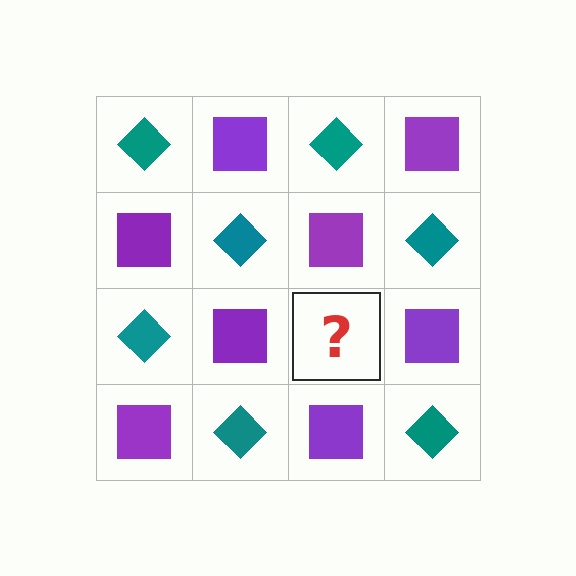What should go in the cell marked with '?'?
The missing cell should contain a teal diamond.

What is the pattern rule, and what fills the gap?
The rule is that it alternates teal diamond and purple square in a checkerboard pattern. The gap should be filled with a teal diamond.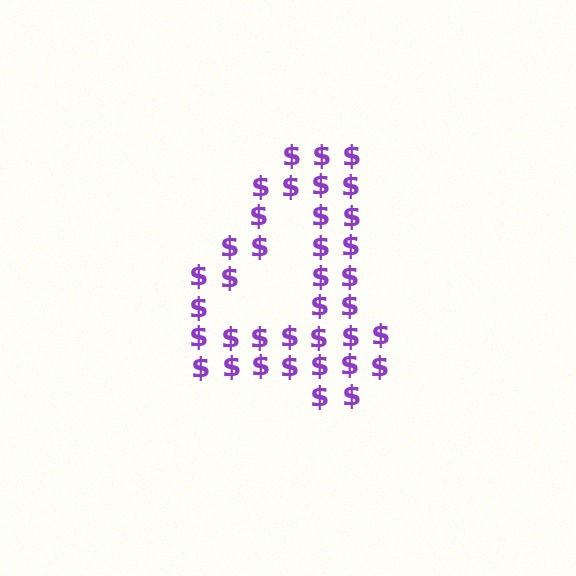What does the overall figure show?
The overall figure shows the digit 4.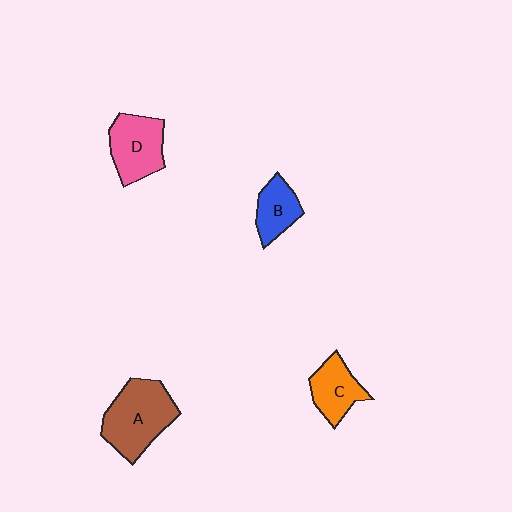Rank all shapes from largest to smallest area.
From largest to smallest: A (brown), D (pink), C (orange), B (blue).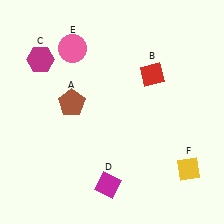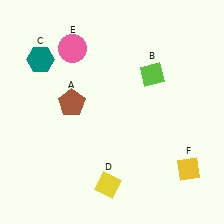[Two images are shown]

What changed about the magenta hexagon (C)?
In Image 1, C is magenta. In Image 2, it changed to teal.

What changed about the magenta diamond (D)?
In Image 1, D is magenta. In Image 2, it changed to yellow.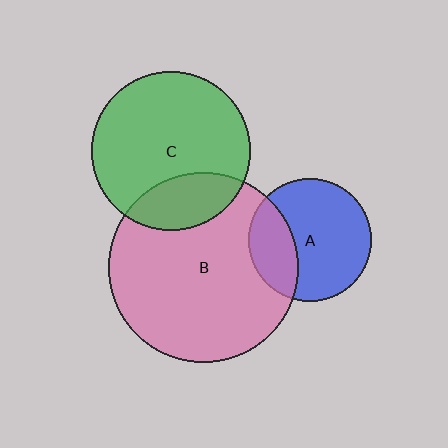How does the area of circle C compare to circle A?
Approximately 1.7 times.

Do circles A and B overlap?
Yes.